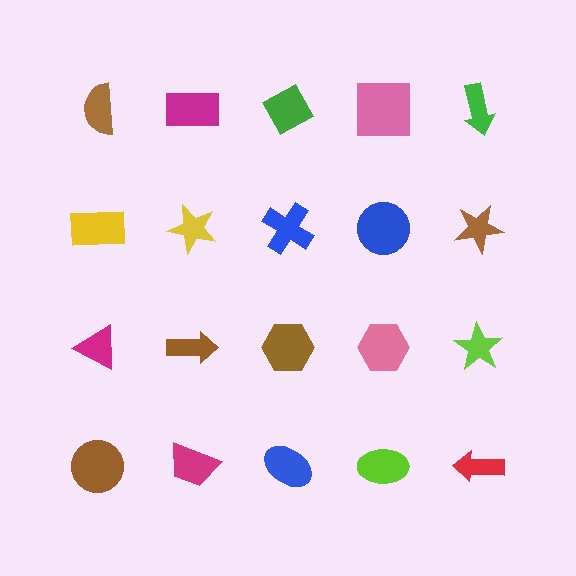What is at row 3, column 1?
A magenta triangle.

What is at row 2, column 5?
A brown star.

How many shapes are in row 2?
5 shapes.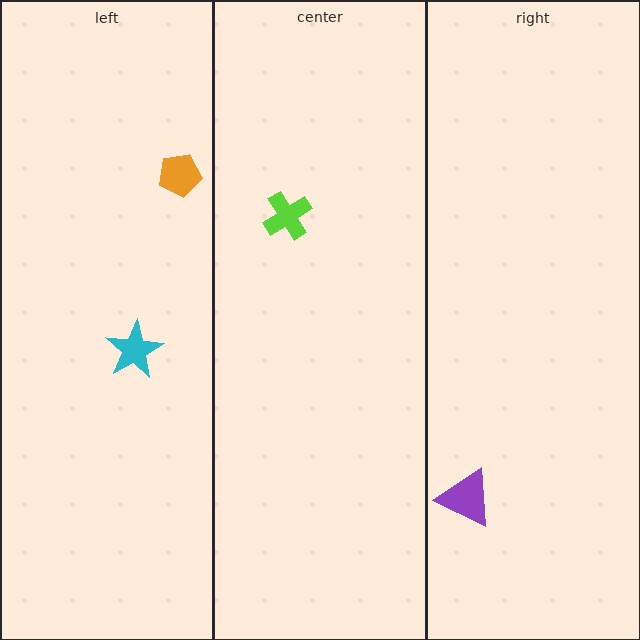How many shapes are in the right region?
1.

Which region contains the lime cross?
The center region.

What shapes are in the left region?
The cyan star, the orange pentagon.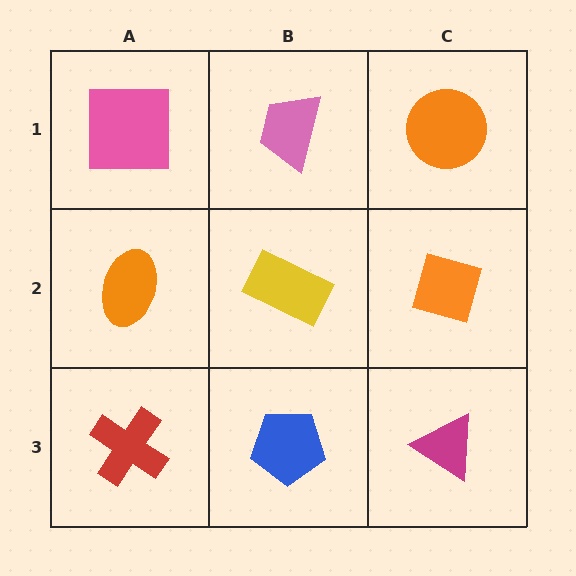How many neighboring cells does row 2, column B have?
4.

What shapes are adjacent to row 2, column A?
A pink square (row 1, column A), a red cross (row 3, column A), a yellow rectangle (row 2, column B).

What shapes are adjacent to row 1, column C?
An orange diamond (row 2, column C), a pink trapezoid (row 1, column B).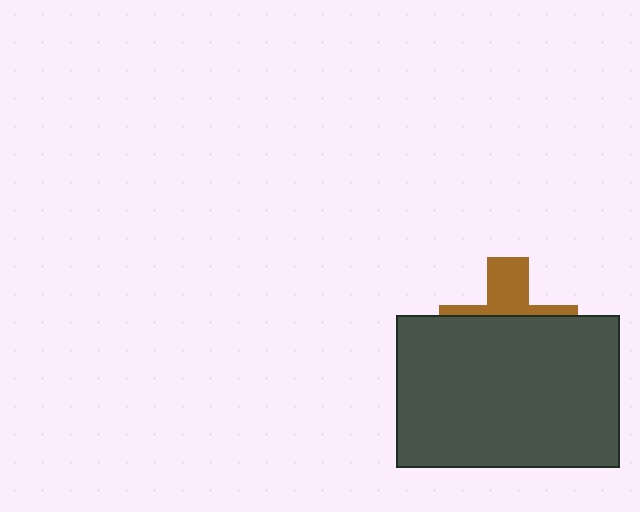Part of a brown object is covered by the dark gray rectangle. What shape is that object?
It is a cross.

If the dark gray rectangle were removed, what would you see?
You would see the complete brown cross.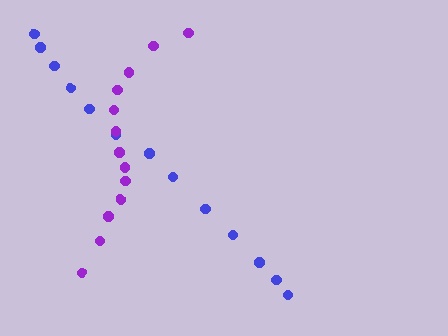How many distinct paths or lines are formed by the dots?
There are 2 distinct paths.